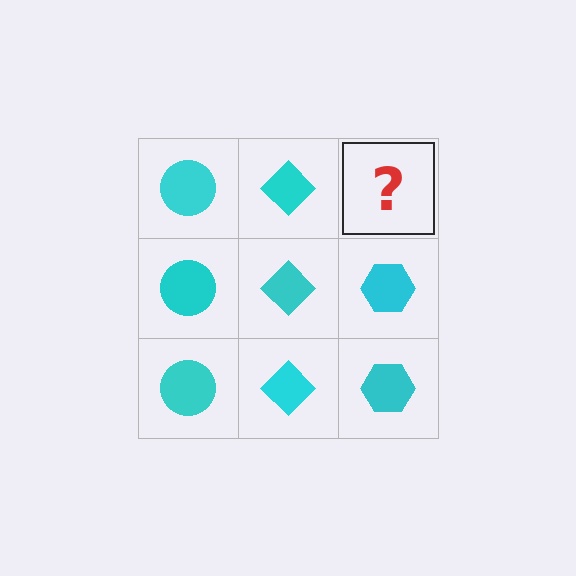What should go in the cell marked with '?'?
The missing cell should contain a cyan hexagon.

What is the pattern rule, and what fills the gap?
The rule is that each column has a consistent shape. The gap should be filled with a cyan hexagon.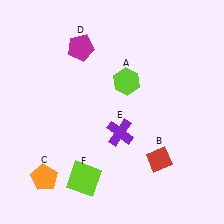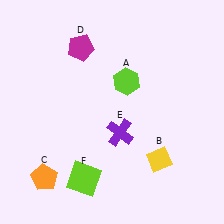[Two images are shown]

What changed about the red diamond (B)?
In Image 1, B is red. In Image 2, it changed to yellow.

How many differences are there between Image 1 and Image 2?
There is 1 difference between the two images.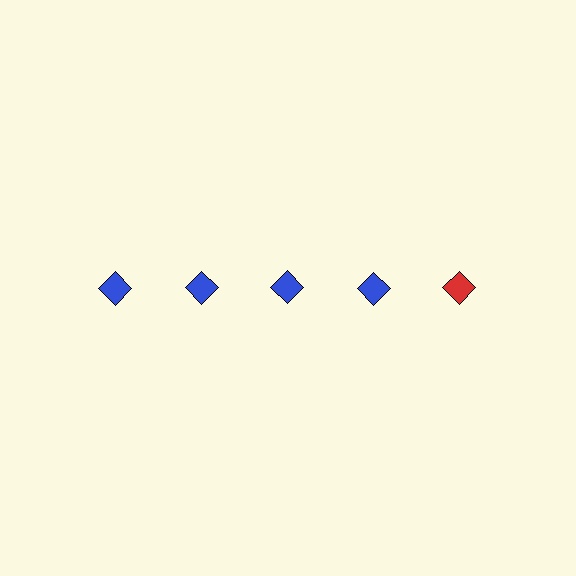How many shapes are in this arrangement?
There are 5 shapes arranged in a grid pattern.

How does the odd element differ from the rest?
It has a different color: red instead of blue.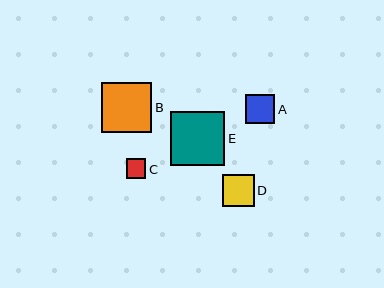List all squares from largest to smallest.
From largest to smallest: E, B, D, A, C.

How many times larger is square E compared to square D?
Square E is approximately 1.7 times the size of square D.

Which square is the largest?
Square E is the largest with a size of approximately 54 pixels.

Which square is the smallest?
Square C is the smallest with a size of approximately 19 pixels.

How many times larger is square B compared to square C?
Square B is approximately 2.6 times the size of square C.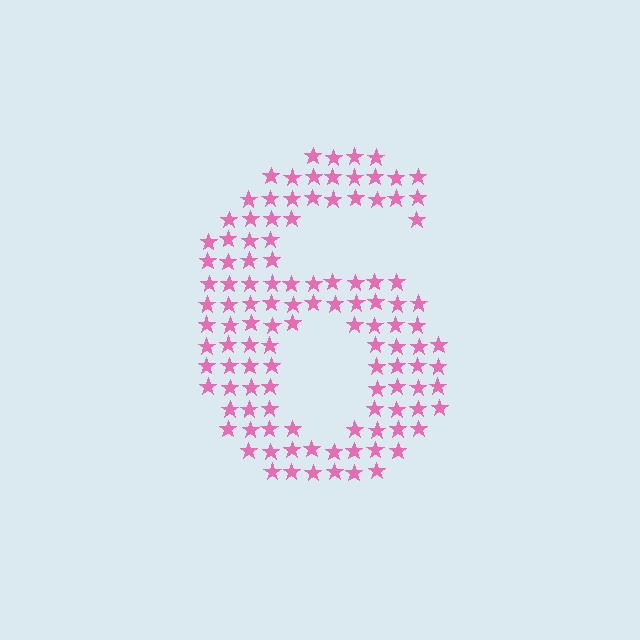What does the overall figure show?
The overall figure shows the digit 6.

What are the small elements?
The small elements are stars.